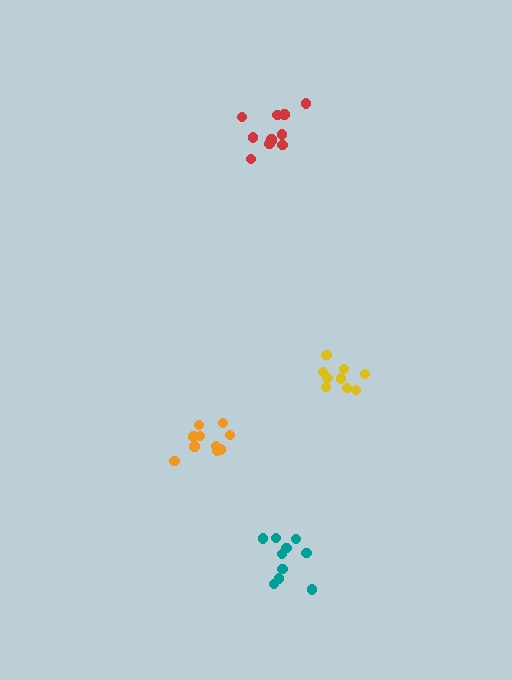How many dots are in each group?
Group 1: 10 dots, Group 2: 10 dots, Group 3: 10 dots, Group 4: 12 dots (42 total).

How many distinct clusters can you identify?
There are 4 distinct clusters.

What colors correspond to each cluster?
The clusters are colored: orange, yellow, teal, red.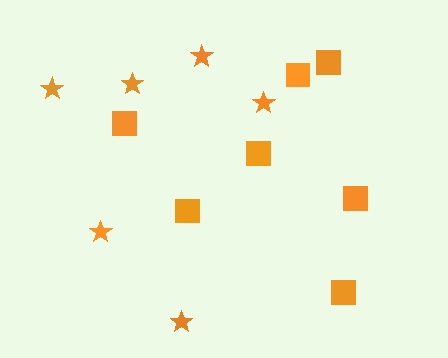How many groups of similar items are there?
There are 2 groups: one group of stars (6) and one group of squares (7).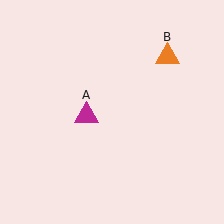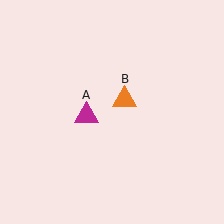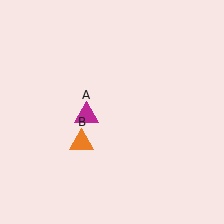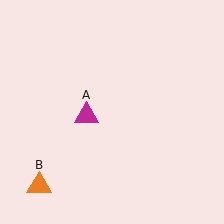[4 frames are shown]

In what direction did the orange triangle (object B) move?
The orange triangle (object B) moved down and to the left.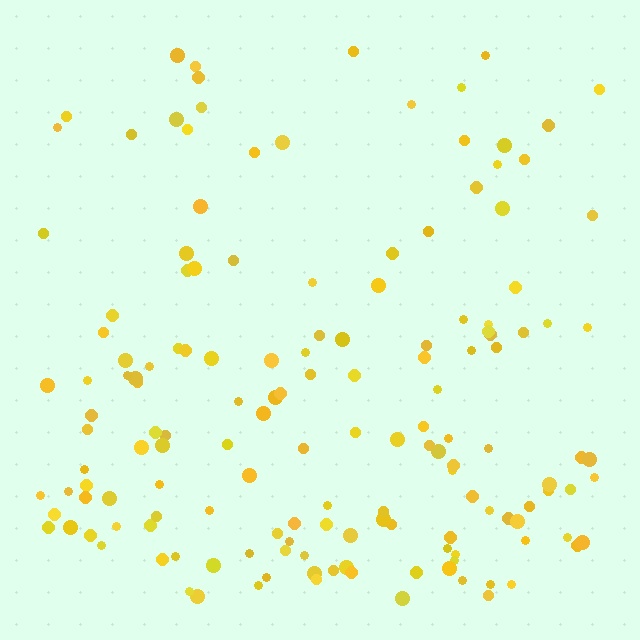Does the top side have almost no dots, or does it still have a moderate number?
Still a moderate number, just noticeably fewer than the bottom.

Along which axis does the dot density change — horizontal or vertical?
Vertical.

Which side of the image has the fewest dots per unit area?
The top.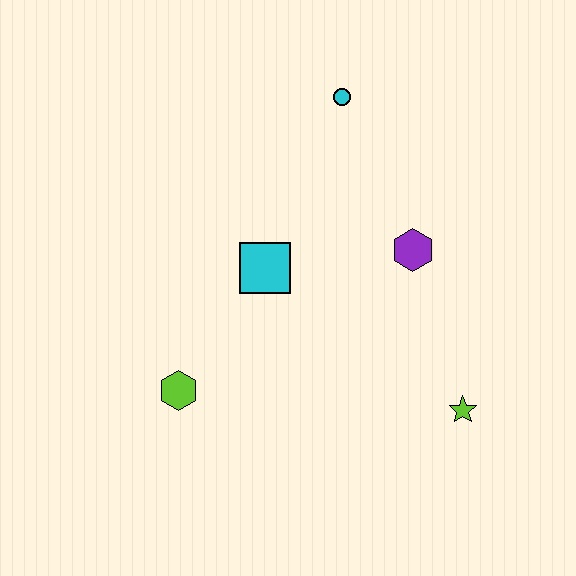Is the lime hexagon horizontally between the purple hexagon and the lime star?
No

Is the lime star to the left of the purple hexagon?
No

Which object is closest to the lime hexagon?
The cyan square is closest to the lime hexagon.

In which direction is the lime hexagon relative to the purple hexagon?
The lime hexagon is to the left of the purple hexagon.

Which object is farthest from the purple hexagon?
The lime hexagon is farthest from the purple hexagon.